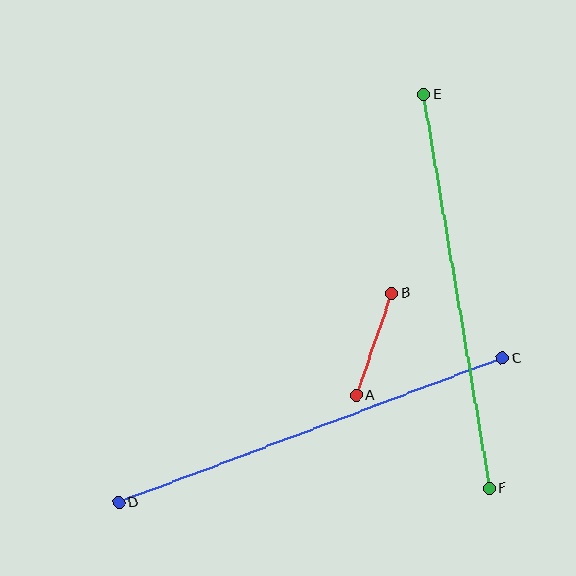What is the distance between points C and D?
The distance is approximately 409 pixels.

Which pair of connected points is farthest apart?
Points C and D are farthest apart.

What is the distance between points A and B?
The distance is approximately 108 pixels.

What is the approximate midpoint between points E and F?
The midpoint is at approximately (457, 291) pixels.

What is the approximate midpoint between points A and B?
The midpoint is at approximately (374, 344) pixels.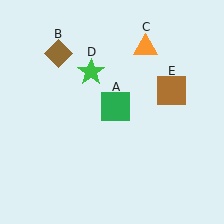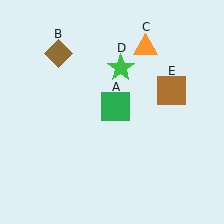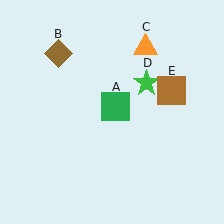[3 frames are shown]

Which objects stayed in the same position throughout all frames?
Green square (object A) and brown diamond (object B) and orange triangle (object C) and brown square (object E) remained stationary.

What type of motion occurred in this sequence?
The green star (object D) rotated clockwise around the center of the scene.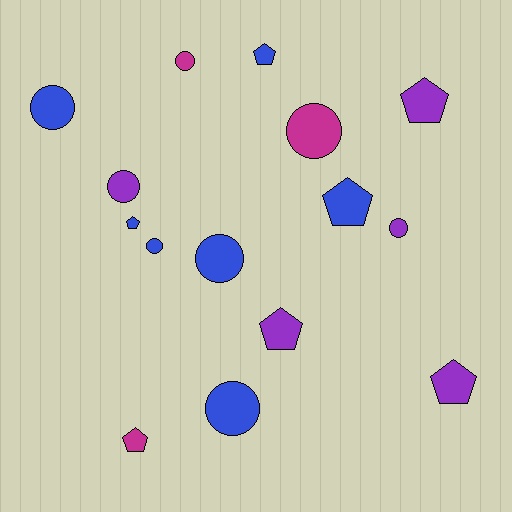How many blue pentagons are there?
There are 3 blue pentagons.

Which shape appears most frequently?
Circle, with 8 objects.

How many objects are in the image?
There are 15 objects.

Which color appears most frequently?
Blue, with 7 objects.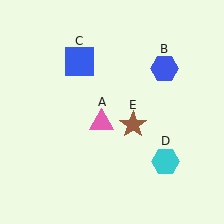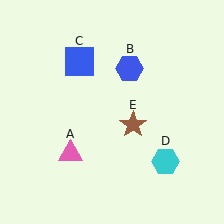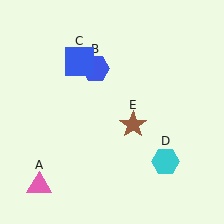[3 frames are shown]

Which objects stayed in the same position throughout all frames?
Blue square (object C) and cyan hexagon (object D) and brown star (object E) remained stationary.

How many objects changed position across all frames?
2 objects changed position: pink triangle (object A), blue hexagon (object B).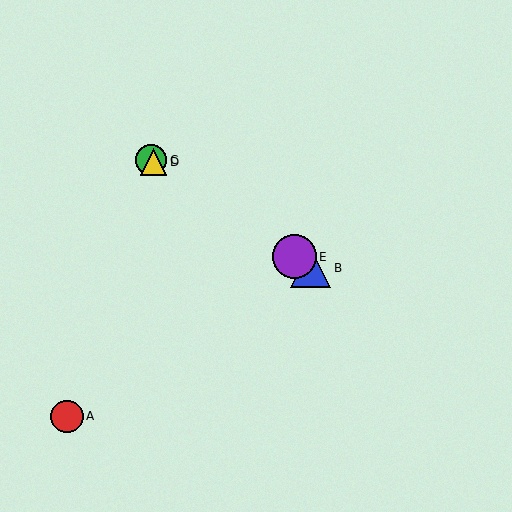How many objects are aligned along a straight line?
4 objects (B, C, D, E) are aligned along a straight line.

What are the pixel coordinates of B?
Object B is at (311, 268).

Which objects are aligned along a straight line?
Objects B, C, D, E are aligned along a straight line.